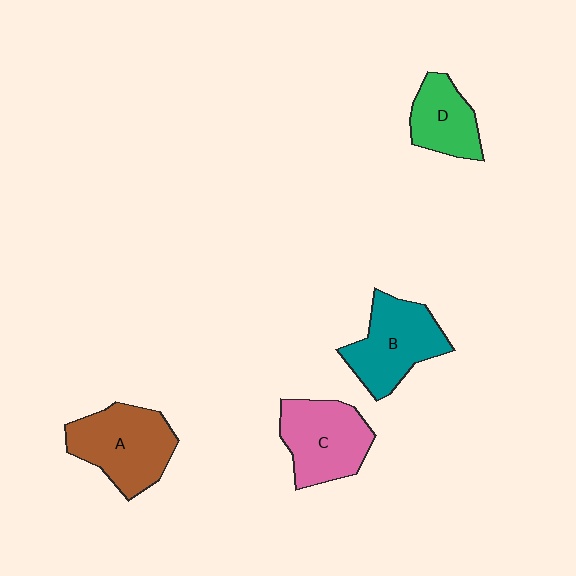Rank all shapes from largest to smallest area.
From largest to smallest: A (brown), B (teal), C (pink), D (green).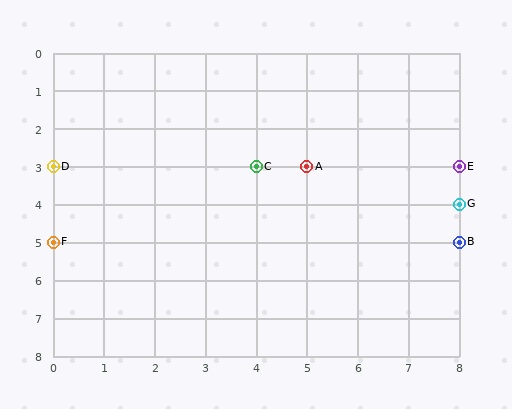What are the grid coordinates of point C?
Point C is at grid coordinates (4, 3).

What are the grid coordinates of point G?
Point G is at grid coordinates (8, 4).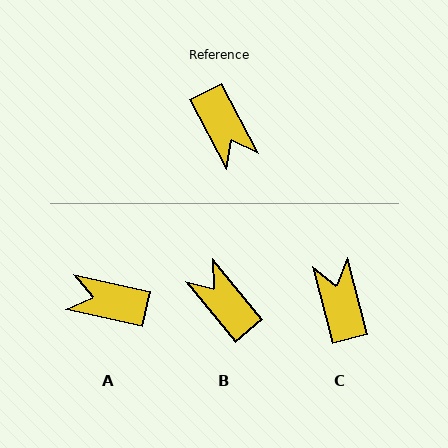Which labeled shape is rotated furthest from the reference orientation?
B, about 168 degrees away.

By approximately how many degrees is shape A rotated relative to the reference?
Approximately 130 degrees clockwise.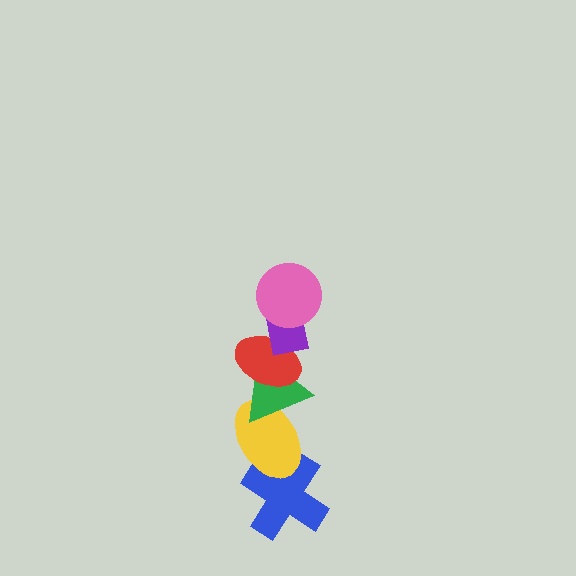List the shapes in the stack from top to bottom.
From top to bottom: the pink circle, the purple rectangle, the red ellipse, the green triangle, the yellow ellipse, the blue cross.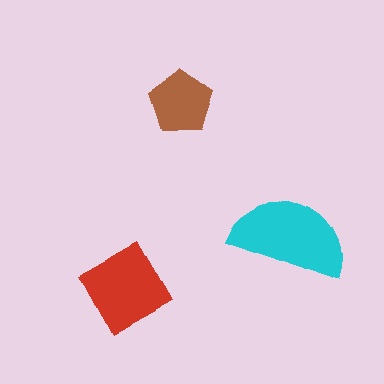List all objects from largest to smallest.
The cyan semicircle, the red square, the brown pentagon.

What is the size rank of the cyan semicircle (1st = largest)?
1st.